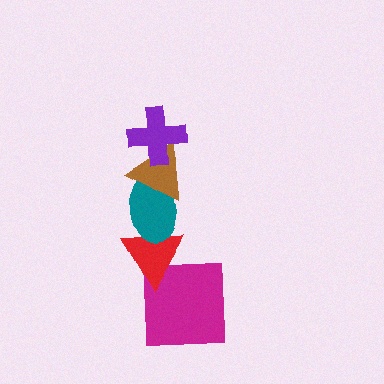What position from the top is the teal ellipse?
The teal ellipse is 3rd from the top.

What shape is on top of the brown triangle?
The purple cross is on top of the brown triangle.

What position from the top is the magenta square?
The magenta square is 5th from the top.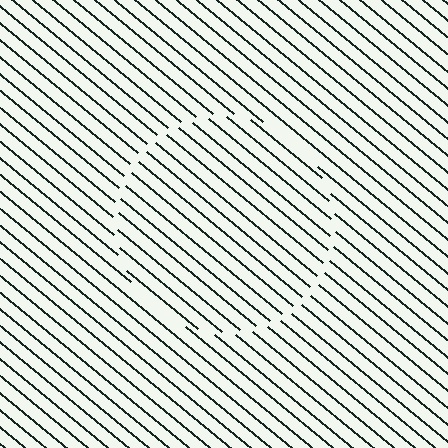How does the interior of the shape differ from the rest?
The interior of the shape contains the same grating, shifted by half a period — the contour is defined by the phase discontinuity where line-ends from the inner and outer gratings abut.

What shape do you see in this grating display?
An illusory circle. The interior of the shape contains the same grating, shifted by half a period — the contour is defined by the phase discontinuity where line-ends from the inner and outer gratings abut.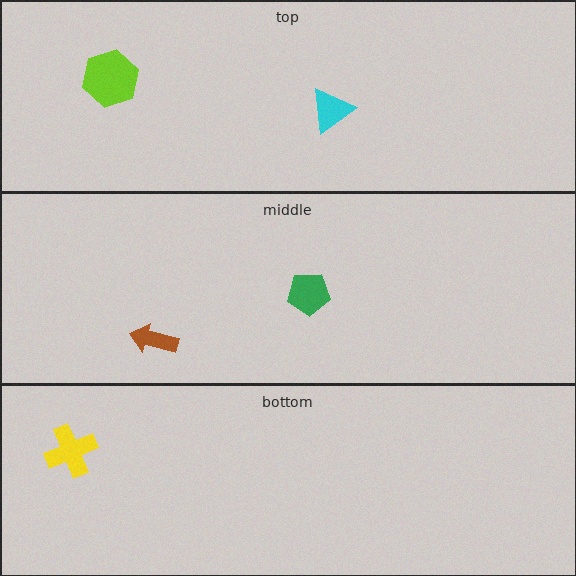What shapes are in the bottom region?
The yellow cross.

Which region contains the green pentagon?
The middle region.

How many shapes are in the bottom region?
1.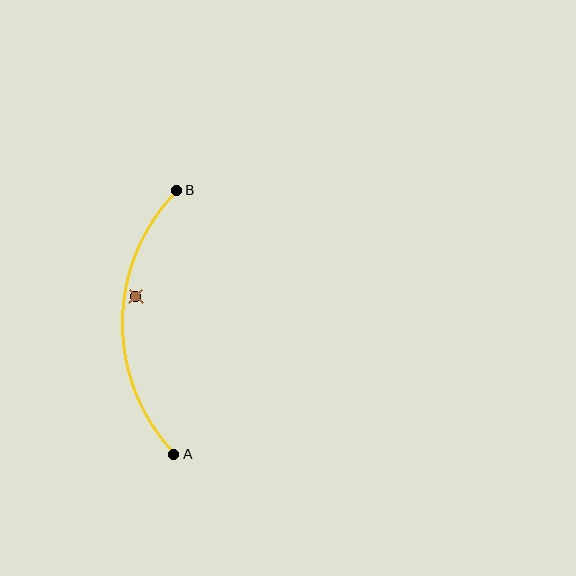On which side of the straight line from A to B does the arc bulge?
The arc bulges to the left of the straight line connecting A and B.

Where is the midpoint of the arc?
The arc midpoint is the point on the curve farthest from the straight line joining A and B. It sits to the left of that line.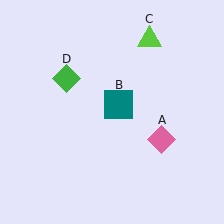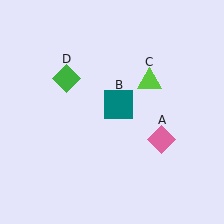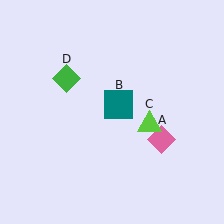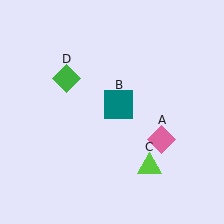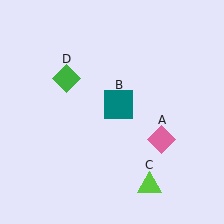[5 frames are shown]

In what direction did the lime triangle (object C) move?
The lime triangle (object C) moved down.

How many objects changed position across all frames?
1 object changed position: lime triangle (object C).